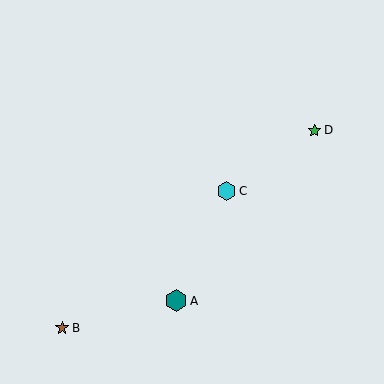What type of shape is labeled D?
Shape D is a green star.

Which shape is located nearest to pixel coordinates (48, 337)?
The brown star (labeled B) at (62, 328) is nearest to that location.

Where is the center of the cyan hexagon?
The center of the cyan hexagon is at (226, 191).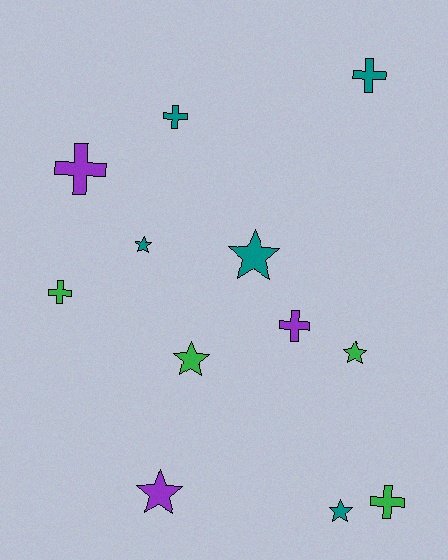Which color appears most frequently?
Teal, with 5 objects.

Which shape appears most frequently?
Star, with 6 objects.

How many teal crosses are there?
There are 2 teal crosses.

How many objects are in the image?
There are 12 objects.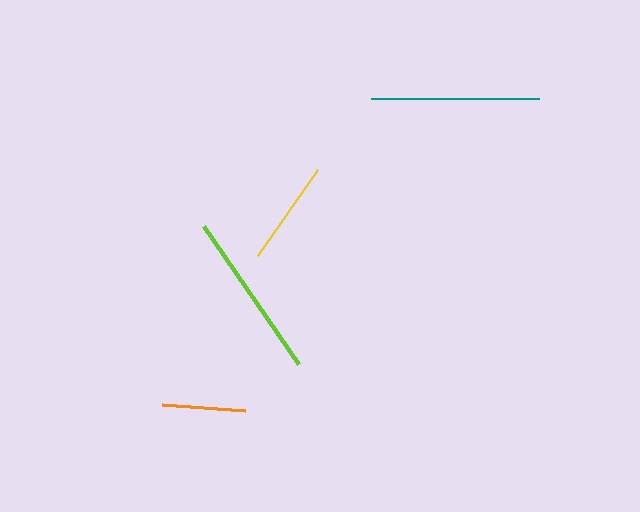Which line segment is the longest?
The teal line is the longest at approximately 168 pixels.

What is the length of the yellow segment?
The yellow segment is approximately 105 pixels long.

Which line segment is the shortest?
The orange line is the shortest at approximately 84 pixels.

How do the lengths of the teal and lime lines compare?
The teal and lime lines are approximately the same length.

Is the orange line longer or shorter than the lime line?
The lime line is longer than the orange line.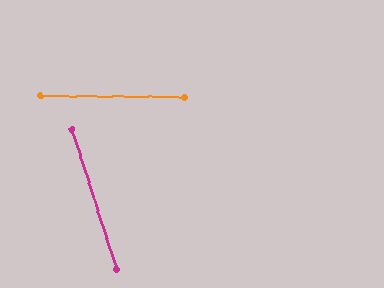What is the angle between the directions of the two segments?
Approximately 72 degrees.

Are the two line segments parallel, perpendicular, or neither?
Neither parallel nor perpendicular — they differ by about 72°.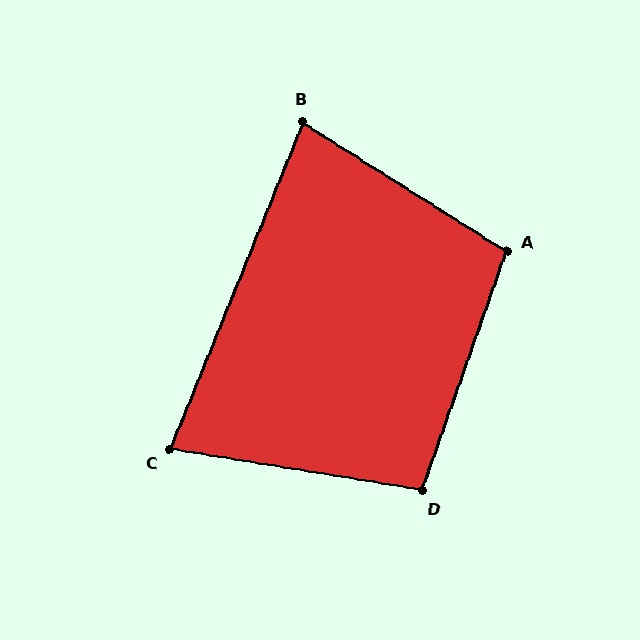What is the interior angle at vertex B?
Approximately 80 degrees (acute).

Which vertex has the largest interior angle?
A, at approximately 103 degrees.